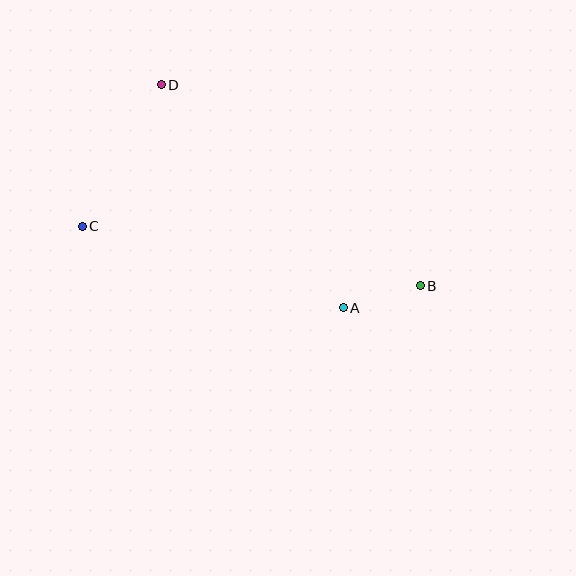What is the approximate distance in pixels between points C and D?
The distance between C and D is approximately 162 pixels.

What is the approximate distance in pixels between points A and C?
The distance between A and C is approximately 273 pixels.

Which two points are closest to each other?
Points A and B are closest to each other.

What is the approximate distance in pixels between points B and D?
The distance between B and D is approximately 328 pixels.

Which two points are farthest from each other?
Points B and C are farthest from each other.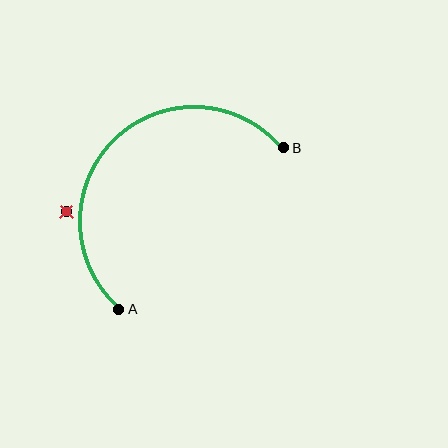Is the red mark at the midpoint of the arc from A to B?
No — the red mark does not lie on the arc at all. It sits slightly outside the curve.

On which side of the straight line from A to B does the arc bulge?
The arc bulges above and to the left of the straight line connecting A and B.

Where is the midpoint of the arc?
The arc midpoint is the point on the curve farthest from the straight line joining A and B. It sits above and to the left of that line.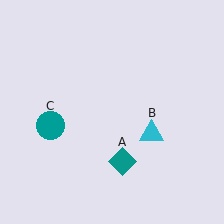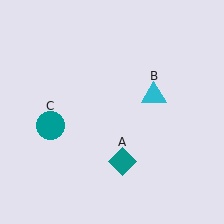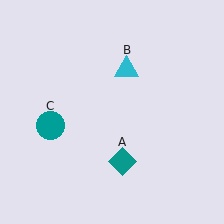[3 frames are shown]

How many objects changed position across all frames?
1 object changed position: cyan triangle (object B).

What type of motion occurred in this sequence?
The cyan triangle (object B) rotated counterclockwise around the center of the scene.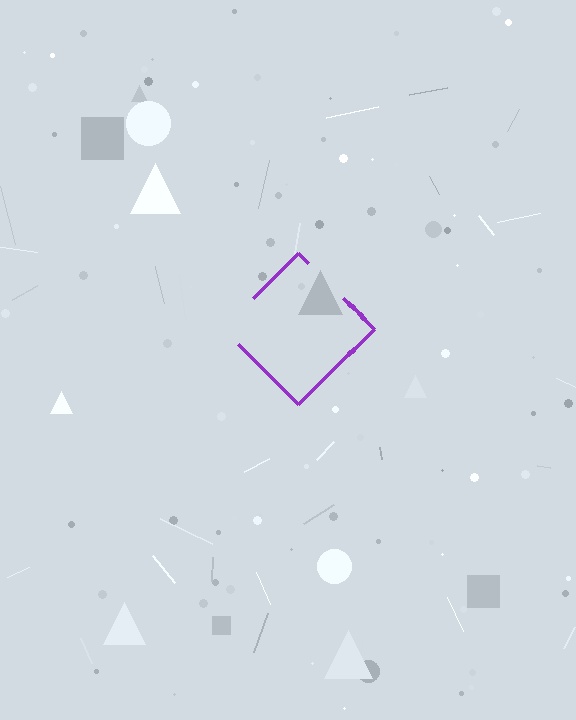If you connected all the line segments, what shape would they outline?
They would outline a diamond.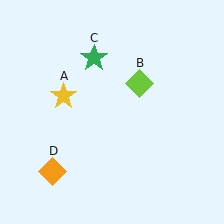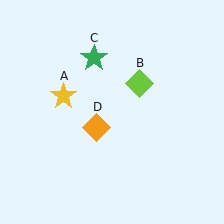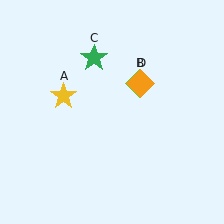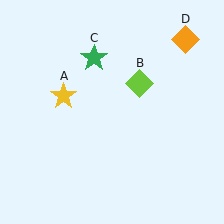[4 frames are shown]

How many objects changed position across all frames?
1 object changed position: orange diamond (object D).